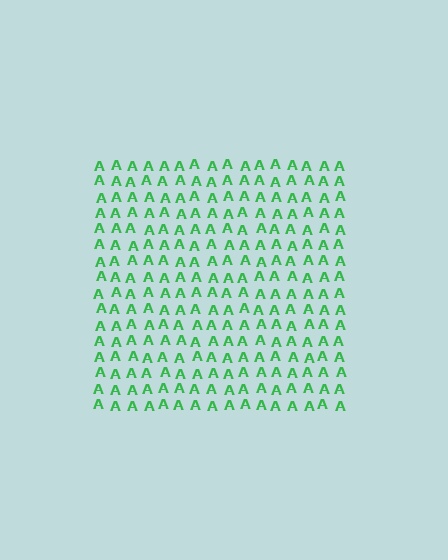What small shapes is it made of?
It is made of small letter A's.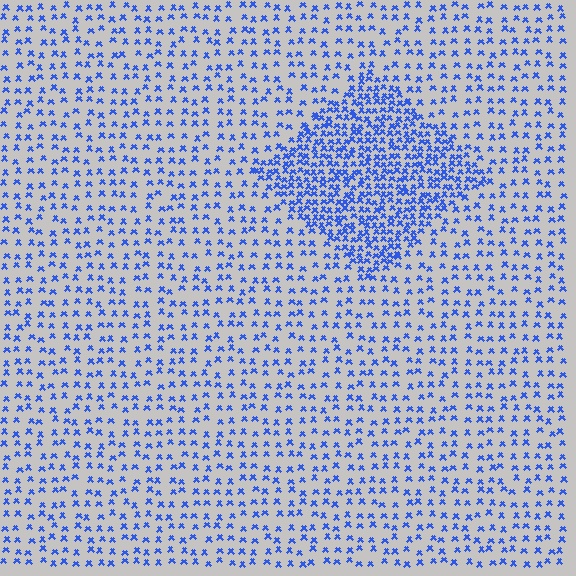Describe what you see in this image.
The image contains small blue elements arranged at two different densities. A diamond-shaped region is visible where the elements are more densely packed than the surrounding area.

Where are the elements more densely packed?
The elements are more densely packed inside the diamond boundary.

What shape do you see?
I see a diamond.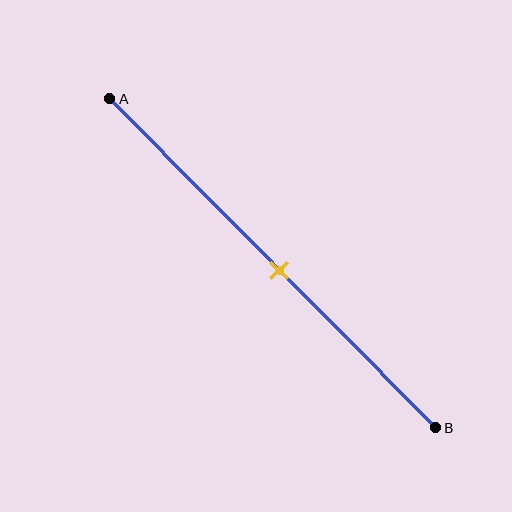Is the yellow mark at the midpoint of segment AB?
Yes, the mark is approximately at the midpoint.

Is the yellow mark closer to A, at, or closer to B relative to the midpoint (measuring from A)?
The yellow mark is approximately at the midpoint of segment AB.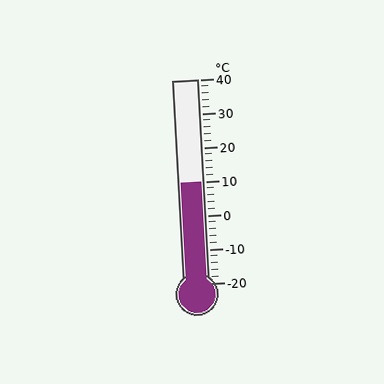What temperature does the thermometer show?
The thermometer shows approximately 10°C.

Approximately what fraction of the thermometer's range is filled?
The thermometer is filled to approximately 50% of its range.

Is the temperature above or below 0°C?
The temperature is above 0°C.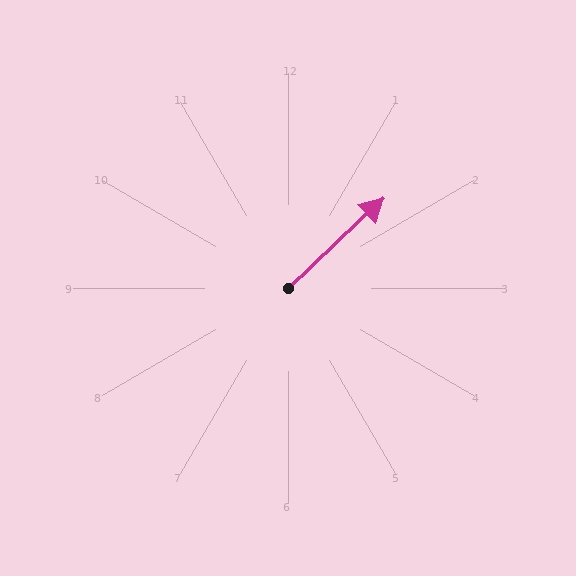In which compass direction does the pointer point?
Northeast.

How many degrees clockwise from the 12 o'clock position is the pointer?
Approximately 46 degrees.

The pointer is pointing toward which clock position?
Roughly 2 o'clock.